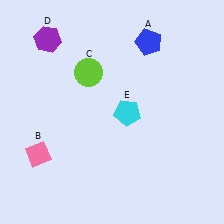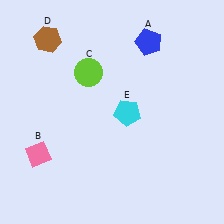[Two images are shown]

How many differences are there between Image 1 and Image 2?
There is 1 difference between the two images.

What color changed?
The hexagon (D) changed from purple in Image 1 to brown in Image 2.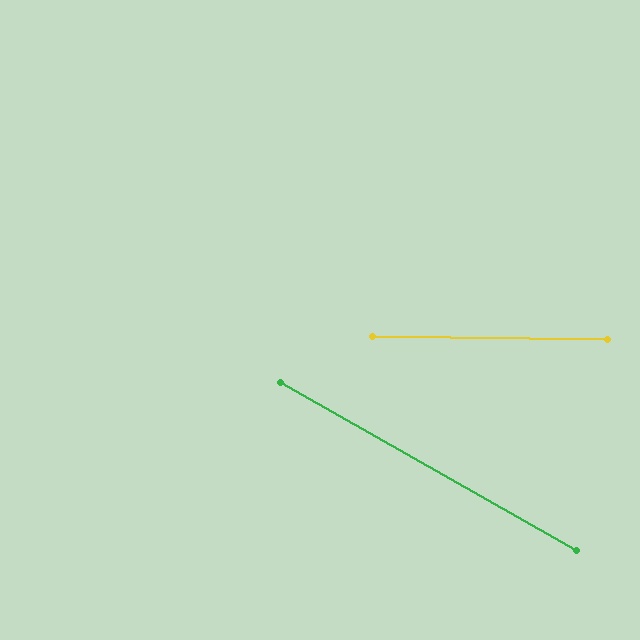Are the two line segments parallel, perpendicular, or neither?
Neither parallel nor perpendicular — they differ by about 29°.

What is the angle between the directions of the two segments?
Approximately 29 degrees.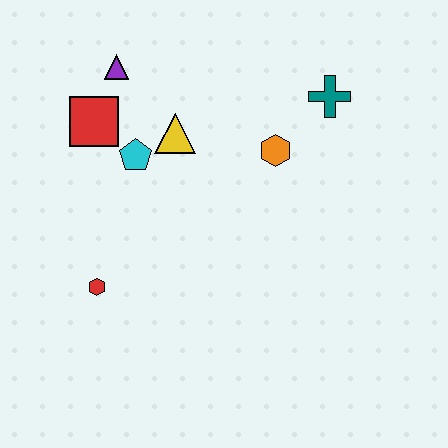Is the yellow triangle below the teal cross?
Yes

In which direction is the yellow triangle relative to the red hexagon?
The yellow triangle is above the red hexagon.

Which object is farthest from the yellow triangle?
The red hexagon is farthest from the yellow triangle.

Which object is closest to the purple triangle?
The red square is closest to the purple triangle.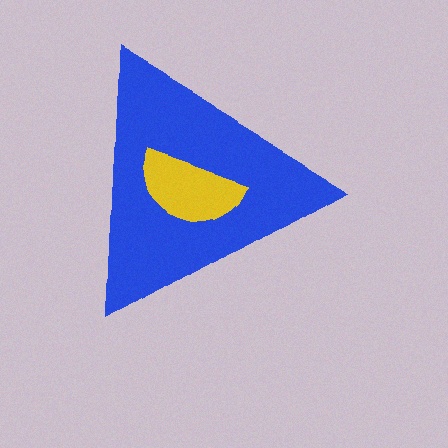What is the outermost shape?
The blue triangle.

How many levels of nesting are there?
2.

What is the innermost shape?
The yellow semicircle.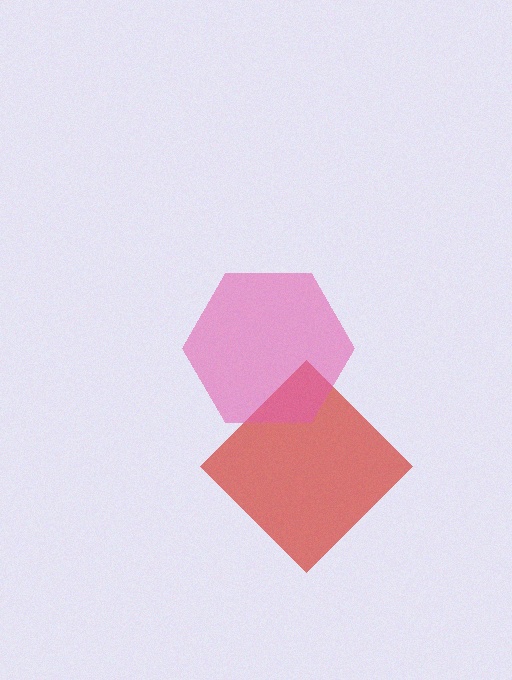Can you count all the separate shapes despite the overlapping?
Yes, there are 2 separate shapes.